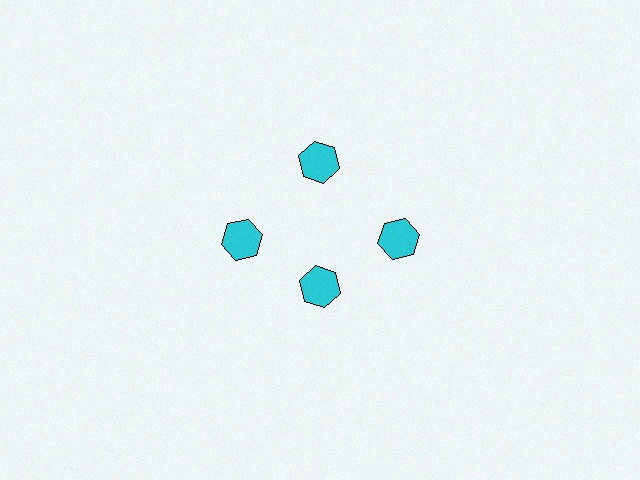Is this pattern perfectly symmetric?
No. The 4 cyan hexagons are arranged in a ring, but one element near the 6 o'clock position is pulled inward toward the center, breaking the 4-fold rotational symmetry.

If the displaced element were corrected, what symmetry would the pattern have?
It would have 4-fold rotational symmetry — the pattern would map onto itself every 90 degrees.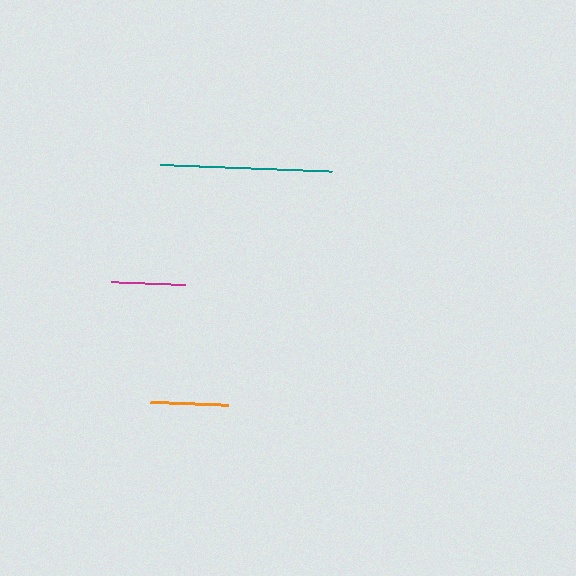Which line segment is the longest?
The teal line is the longest at approximately 172 pixels.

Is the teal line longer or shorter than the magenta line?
The teal line is longer than the magenta line.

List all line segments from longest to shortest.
From longest to shortest: teal, orange, magenta.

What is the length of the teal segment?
The teal segment is approximately 172 pixels long.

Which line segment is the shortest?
The magenta line is the shortest at approximately 73 pixels.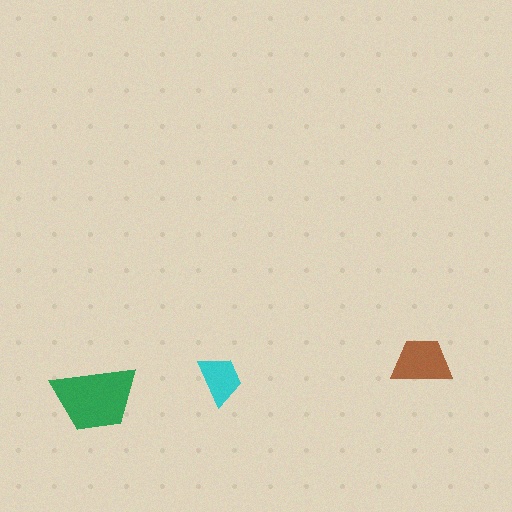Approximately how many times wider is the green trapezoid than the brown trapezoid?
About 1.5 times wider.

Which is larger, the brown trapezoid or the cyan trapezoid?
The brown one.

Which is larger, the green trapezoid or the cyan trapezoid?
The green one.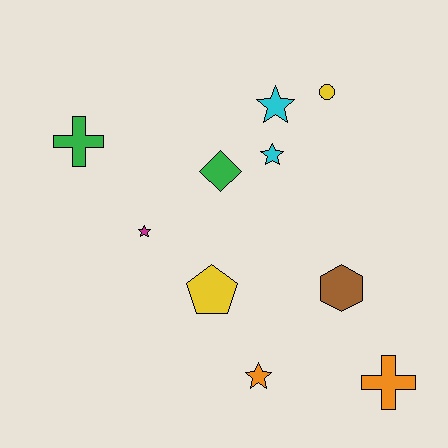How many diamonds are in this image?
There is 1 diamond.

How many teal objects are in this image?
There are no teal objects.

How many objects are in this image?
There are 10 objects.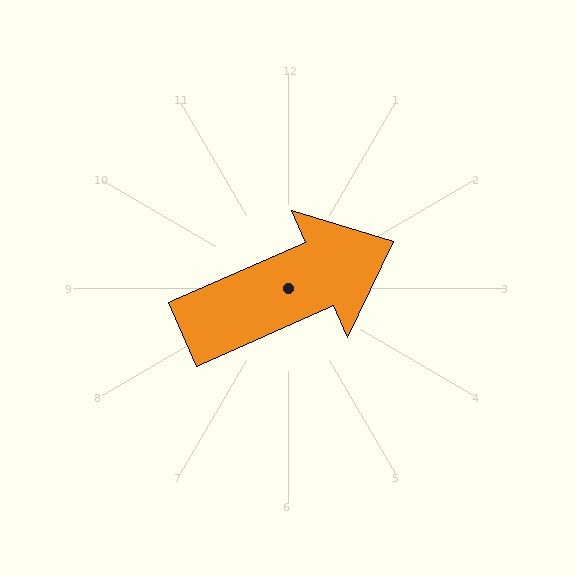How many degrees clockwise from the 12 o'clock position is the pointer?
Approximately 66 degrees.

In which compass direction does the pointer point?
Northeast.